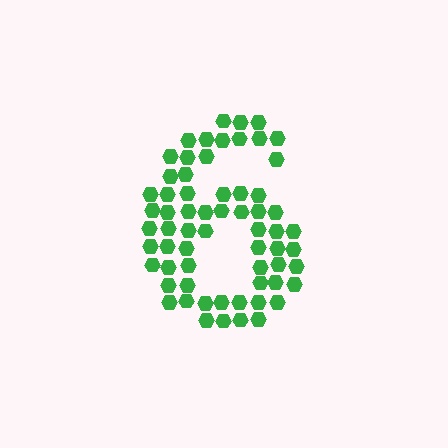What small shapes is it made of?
It is made of small hexagons.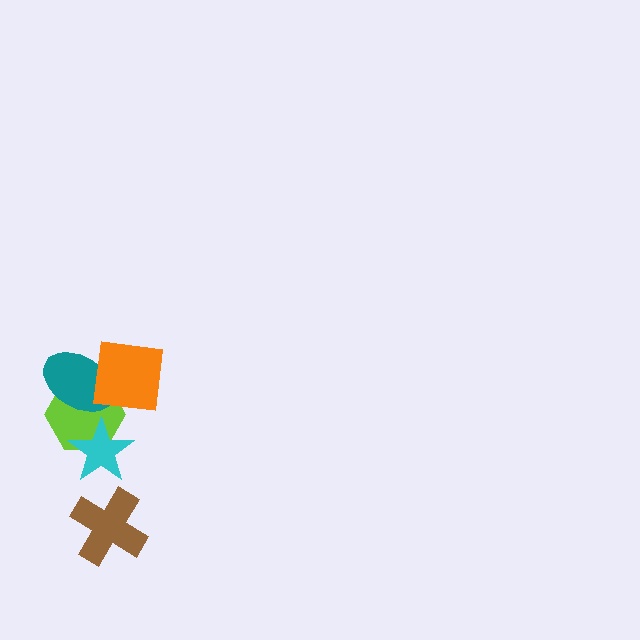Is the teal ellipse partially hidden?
Yes, it is partially covered by another shape.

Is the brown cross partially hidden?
No, no other shape covers it.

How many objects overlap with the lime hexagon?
3 objects overlap with the lime hexagon.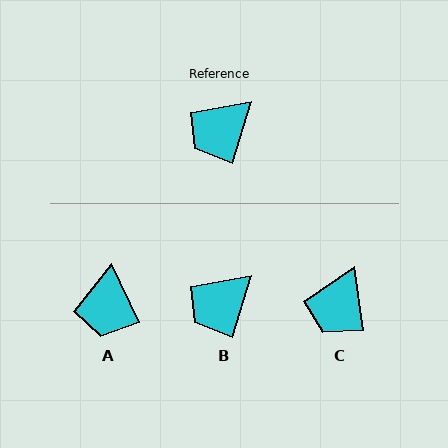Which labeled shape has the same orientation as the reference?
B.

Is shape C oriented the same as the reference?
No, it is off by about 24 degrees.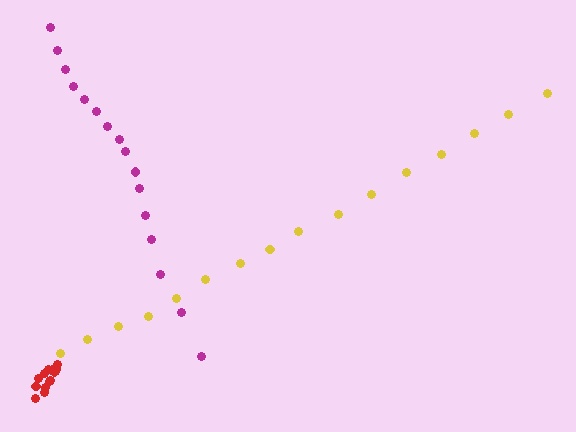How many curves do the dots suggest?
There are 3 distinct paths.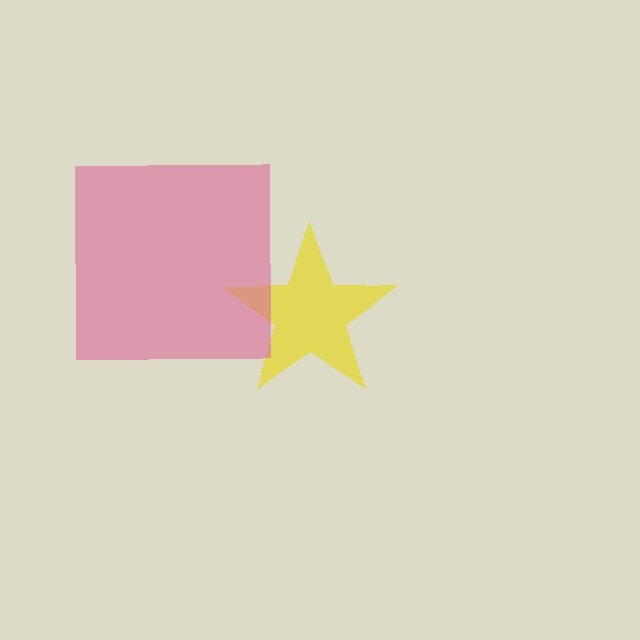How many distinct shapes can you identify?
There are 2 distinct shapes: a yellow star, a pink square.